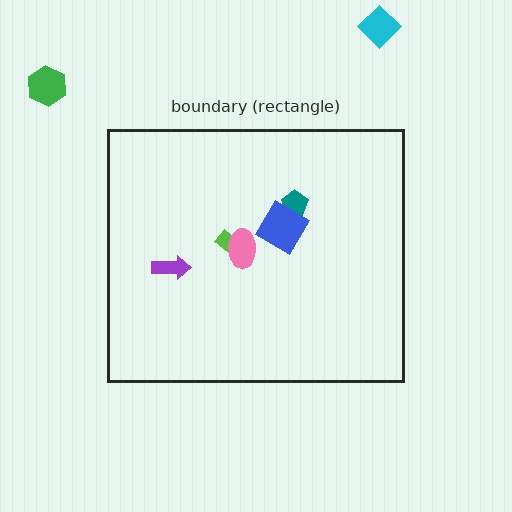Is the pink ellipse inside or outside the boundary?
Inside.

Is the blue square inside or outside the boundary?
Inside.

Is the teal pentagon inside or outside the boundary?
Inside.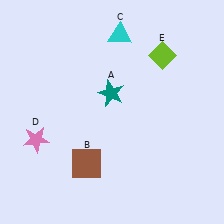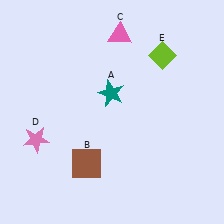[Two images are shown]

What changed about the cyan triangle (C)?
In Image 1, C is cyan. In Image 2, it changed to pink.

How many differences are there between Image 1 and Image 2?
There is 1 difference between the two images.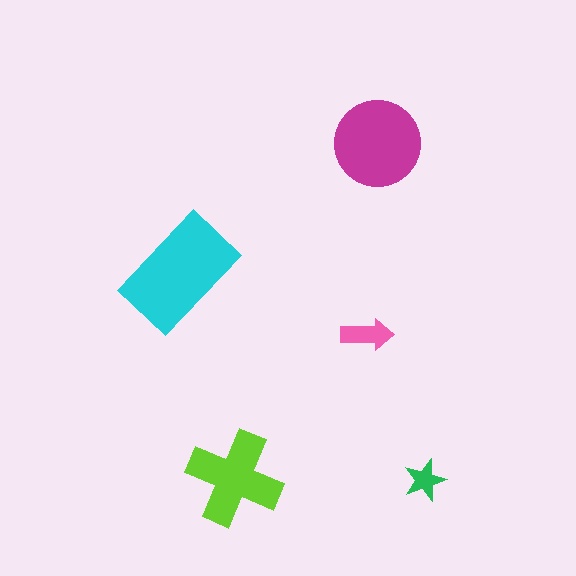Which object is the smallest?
The green star.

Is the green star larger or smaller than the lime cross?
Smaller.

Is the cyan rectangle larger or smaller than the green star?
Larger.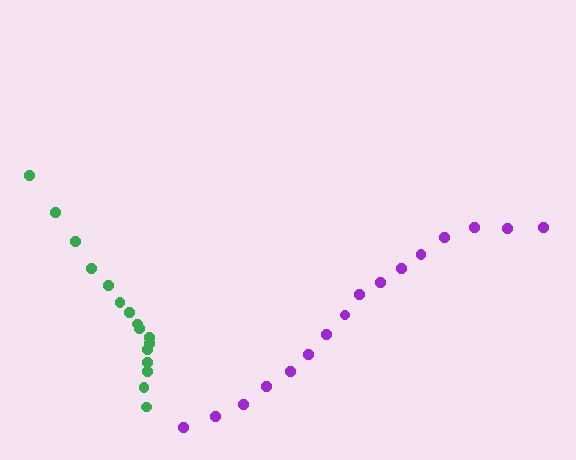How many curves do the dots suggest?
There are 2 distinct paths.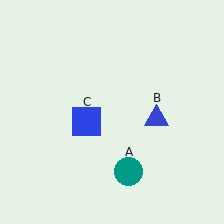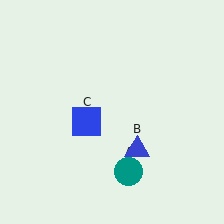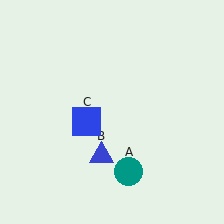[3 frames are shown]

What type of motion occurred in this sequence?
The blue triangle (object B) rotated clockwise around the center of the scene.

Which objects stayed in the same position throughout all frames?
Teal circle (object A) and blue square (object C) remained stationary.